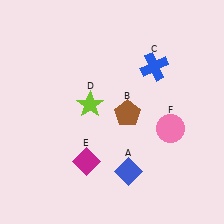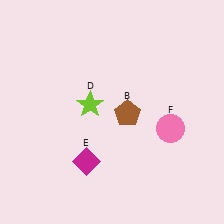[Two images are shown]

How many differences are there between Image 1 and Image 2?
There are 2 differences between the two images.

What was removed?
The blue diamond (A), the blue cross (C) were removed in Image 2.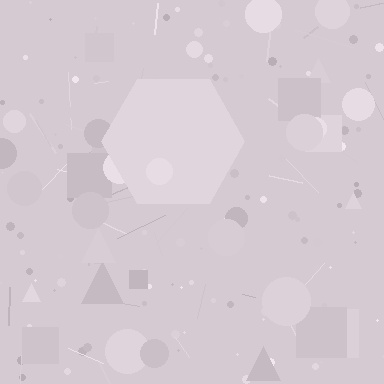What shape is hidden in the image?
A hexagon is hidden in the image.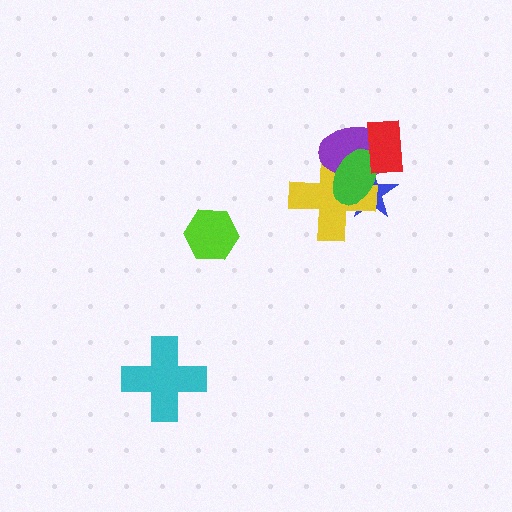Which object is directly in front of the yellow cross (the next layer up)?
The purple ellipse is directly in front of the yellow cross.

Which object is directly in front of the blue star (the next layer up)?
The yellow cross is directly in front of the blue star.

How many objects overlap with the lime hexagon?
0 objects overlap with the lime hexagon.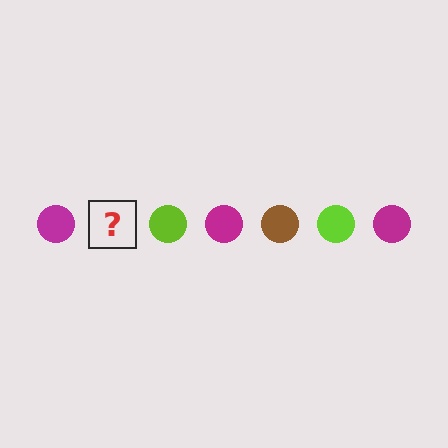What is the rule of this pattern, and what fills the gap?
The rule is that the pattern cycles through magenta, brown, lime circles. The gap should be filled with a brown circle.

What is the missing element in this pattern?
The missing element is a brown circle.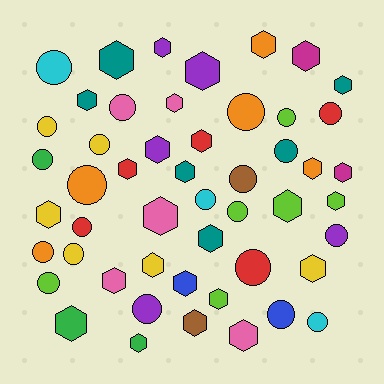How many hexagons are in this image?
There are 28 hexagons.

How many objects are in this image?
There are 50 objects.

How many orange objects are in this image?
There are 5 orange objects.